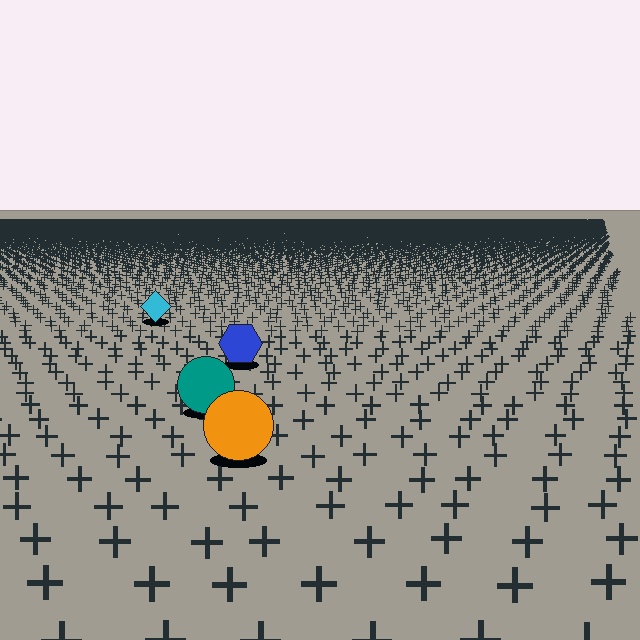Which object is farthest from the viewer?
The cyan diamond is farthest from the viewer. It appears smaller and the ground texture around it is denser.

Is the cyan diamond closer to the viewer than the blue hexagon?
No. The blue hexagon is closer — you can tell from the texture gradient: the ground texture is coarser near it.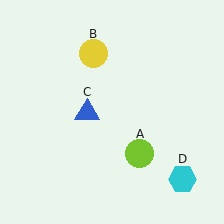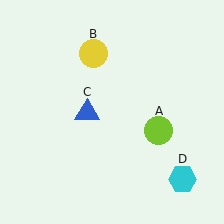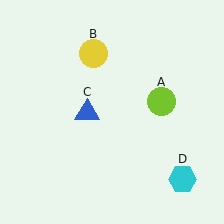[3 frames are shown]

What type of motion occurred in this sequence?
The lime circle (object A) rotated counterclockwise around the center of the scene.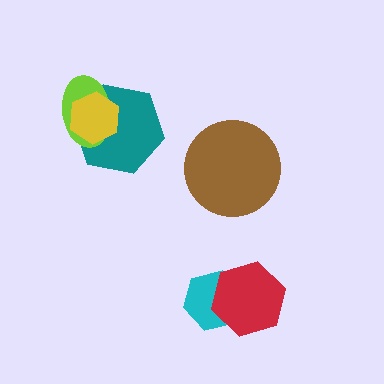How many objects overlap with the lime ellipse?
2 objects overlap with the lime ellipse.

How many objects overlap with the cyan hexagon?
1 object overlaps with the cyan hexagon.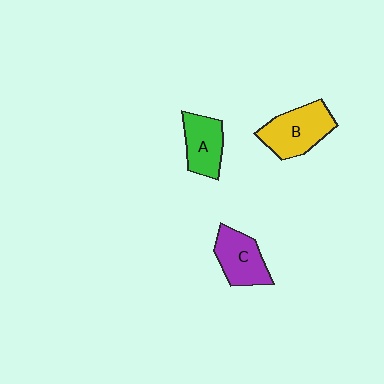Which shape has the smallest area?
Shape A (green).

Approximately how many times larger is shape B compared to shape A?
Approximately 1.3 times.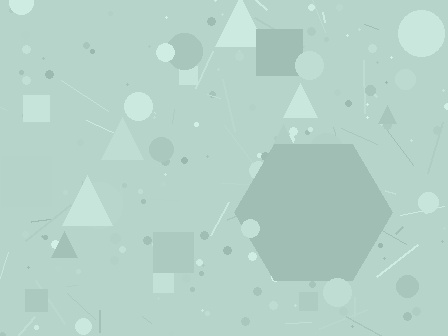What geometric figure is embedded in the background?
A hexagon is embedded in the background.